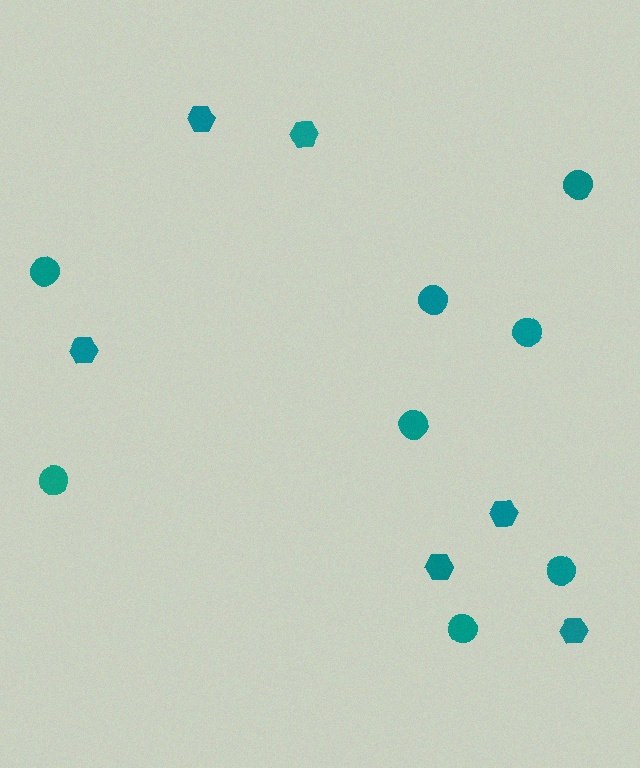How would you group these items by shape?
There are 2 groups: one group of circles (8) and one group of hexagons (6).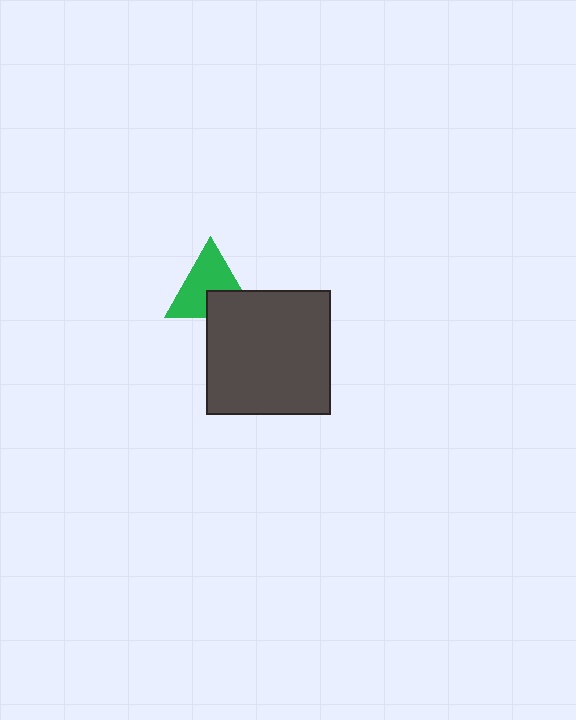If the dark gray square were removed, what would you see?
You would see the complete green triangle.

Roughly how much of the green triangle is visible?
Most of it is visible (roughly 68%).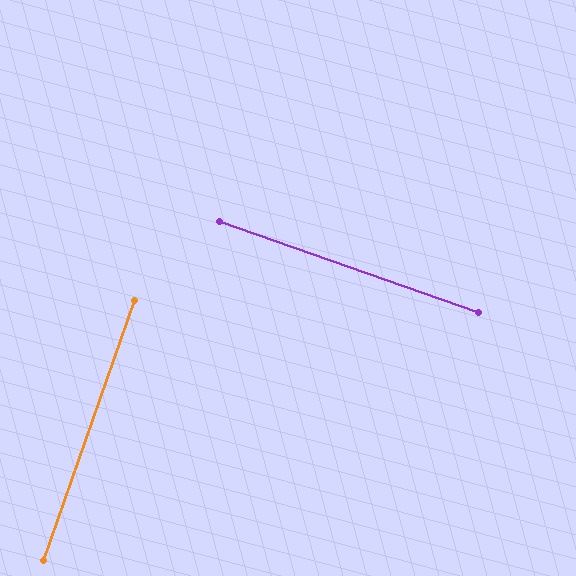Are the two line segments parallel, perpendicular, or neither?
Perpendicular — they meet at approximately 90°.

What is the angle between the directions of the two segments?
Approximately 90 degrees.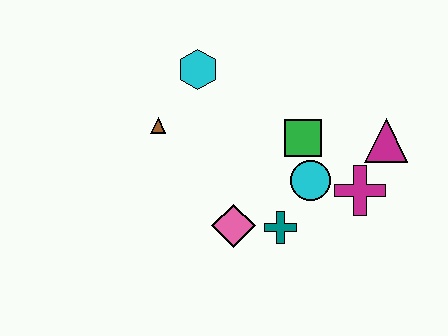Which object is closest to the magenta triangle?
The magenta cross is closest to the magenta triangle.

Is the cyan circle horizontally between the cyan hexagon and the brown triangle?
No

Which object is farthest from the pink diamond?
The magenta triangle is farthest from the pink diamond.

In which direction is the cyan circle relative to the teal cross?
The cyan circle is above the teal cross.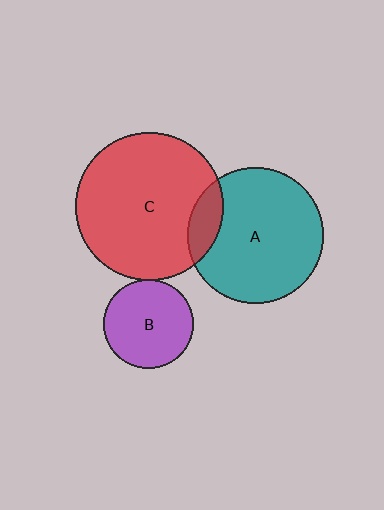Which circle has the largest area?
Circle C (red).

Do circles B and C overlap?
Yes.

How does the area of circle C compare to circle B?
Approximately 2.7 times.